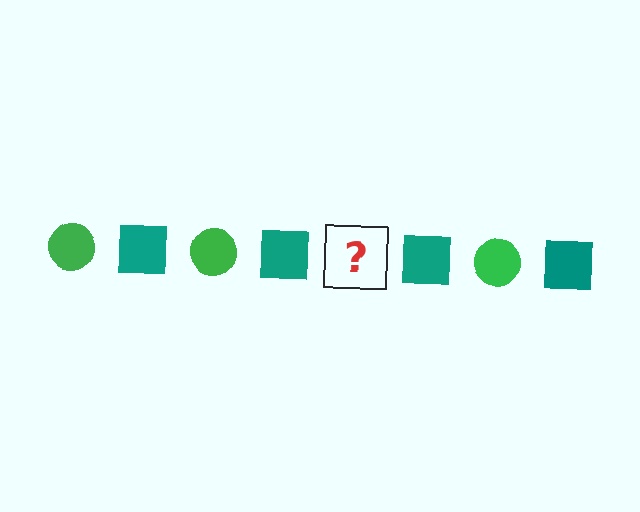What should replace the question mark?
The question mark should be replaced with a green circle.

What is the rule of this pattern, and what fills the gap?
The rule is that the pattern alternates between green circle and teal square. The gap should be filled with a green circle.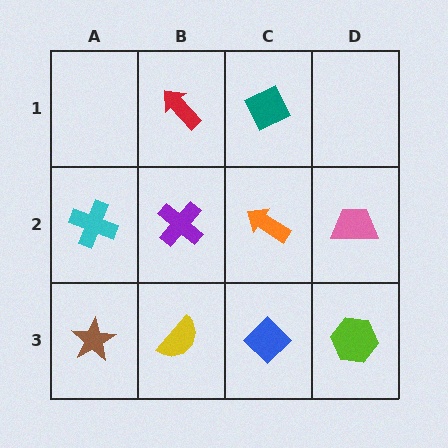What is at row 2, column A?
A cyan cross.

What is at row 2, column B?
A purple cross.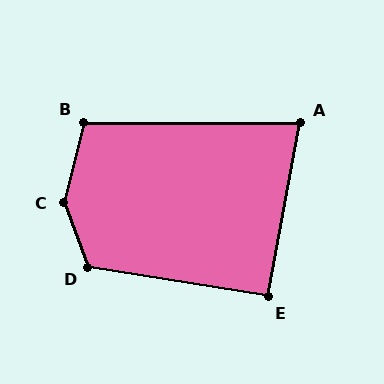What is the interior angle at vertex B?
Approximately 104 degrees (obtuse).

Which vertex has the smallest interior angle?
A, at approximately 79 degrees.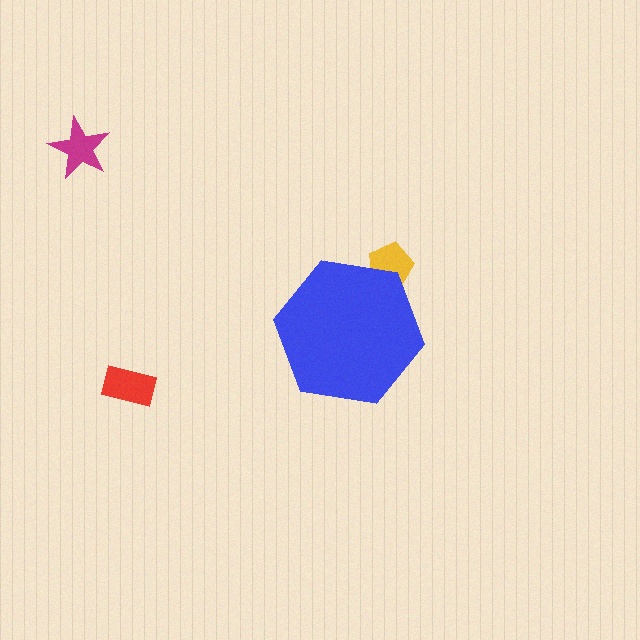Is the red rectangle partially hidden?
No, the red rectangle is fully visible.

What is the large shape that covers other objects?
A blue hexagon.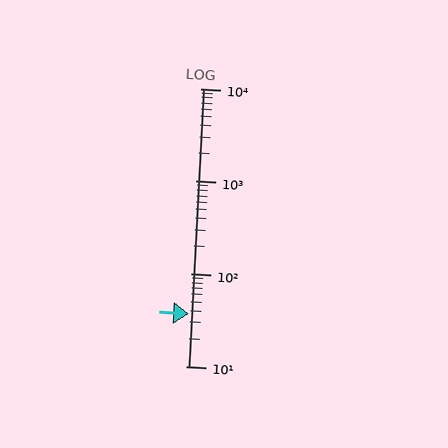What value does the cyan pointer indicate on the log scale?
The pointer indicates approximately 37.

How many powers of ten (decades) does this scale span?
The scale spans 3 decades, from 10 to 10000.